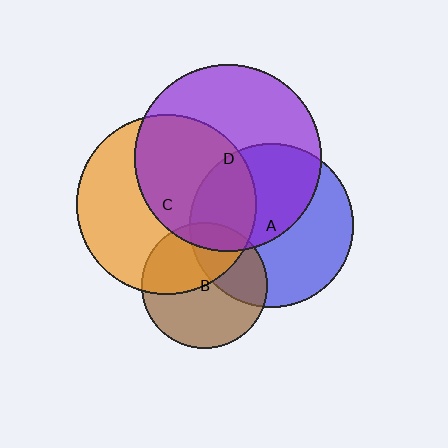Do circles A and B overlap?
Yes.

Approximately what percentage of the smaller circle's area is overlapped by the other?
Approximately 35%.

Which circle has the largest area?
Circle D (purple).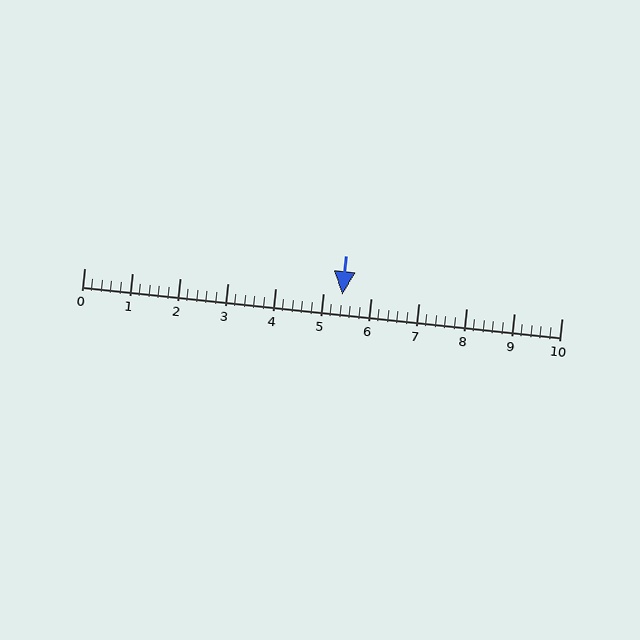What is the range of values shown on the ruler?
The ruler shows values from 0 to 10.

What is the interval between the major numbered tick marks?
The major tick marks are spaced 1 units apart.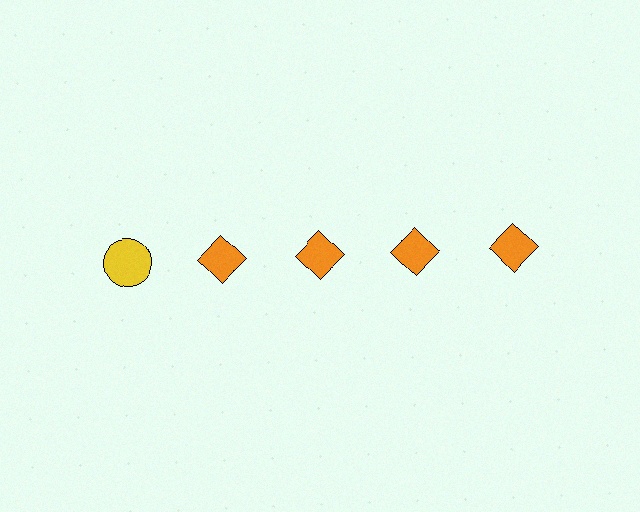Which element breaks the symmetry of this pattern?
The yellow circle in the top row, leftmost column breaks the symmetry. All other shapes are orange diamonds.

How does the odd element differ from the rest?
It differs in both color (yellow instead of orange) and shape (circle instead of diamond).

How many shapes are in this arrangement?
There are 5 shapes arranged in a grid pattern.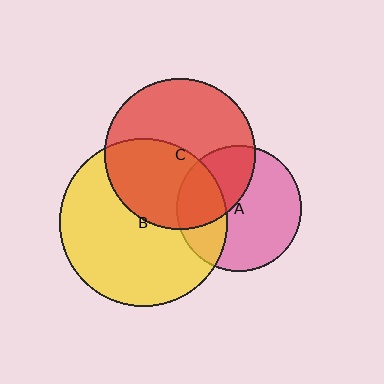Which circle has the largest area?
Circle B (yellow).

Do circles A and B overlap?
Yes.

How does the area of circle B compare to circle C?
Approximately 1.2 times.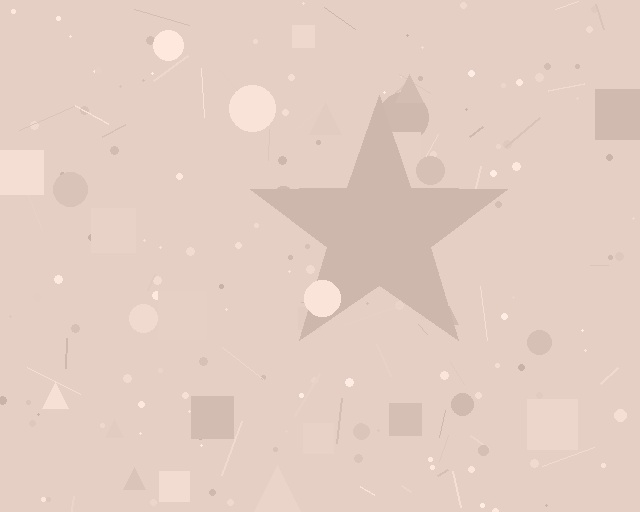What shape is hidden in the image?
A star is hidden in the image.